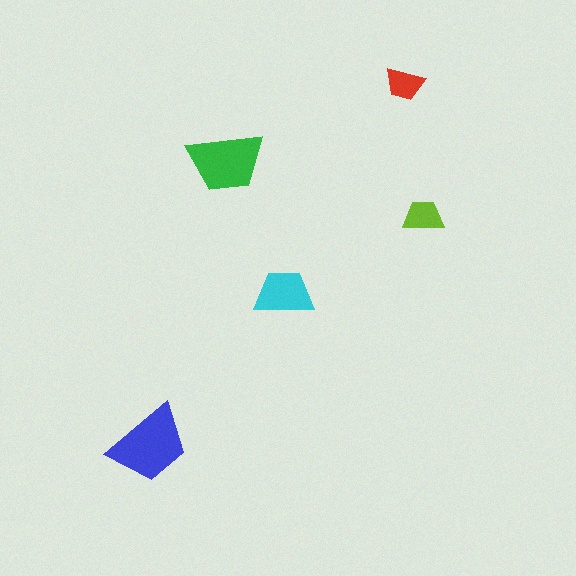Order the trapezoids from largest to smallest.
the blue one, the green one, the cyan one, the lime one, the red one.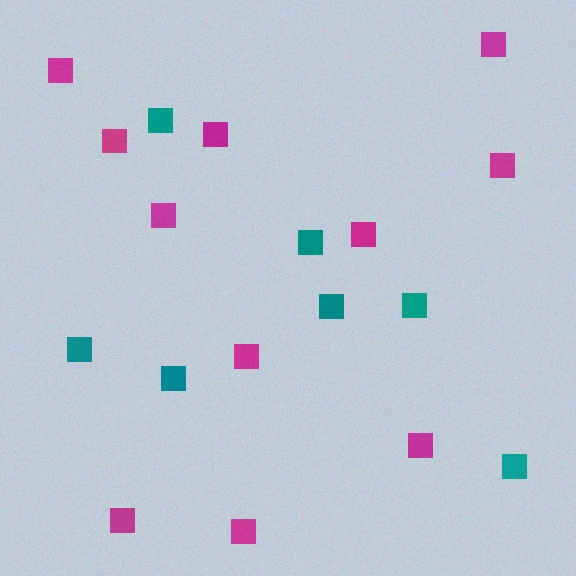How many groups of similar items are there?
There are 2 groups: one group of magenta squares (11) and one group of teal squares (7).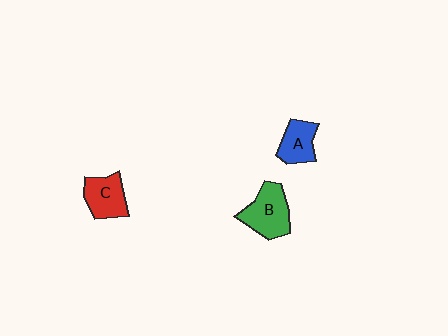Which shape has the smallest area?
Shape A (blue).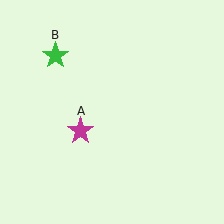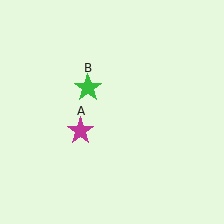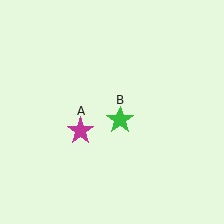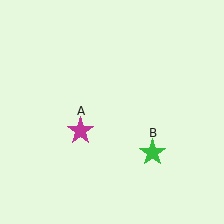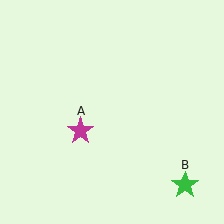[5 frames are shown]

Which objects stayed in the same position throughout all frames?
Magenta star (object A) remained stationary.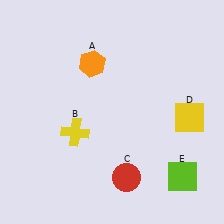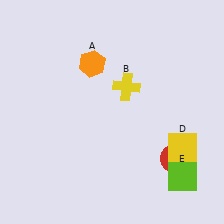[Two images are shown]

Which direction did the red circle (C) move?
The red circle (C) moved right.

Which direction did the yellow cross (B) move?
The yellow cross (B) moved right.